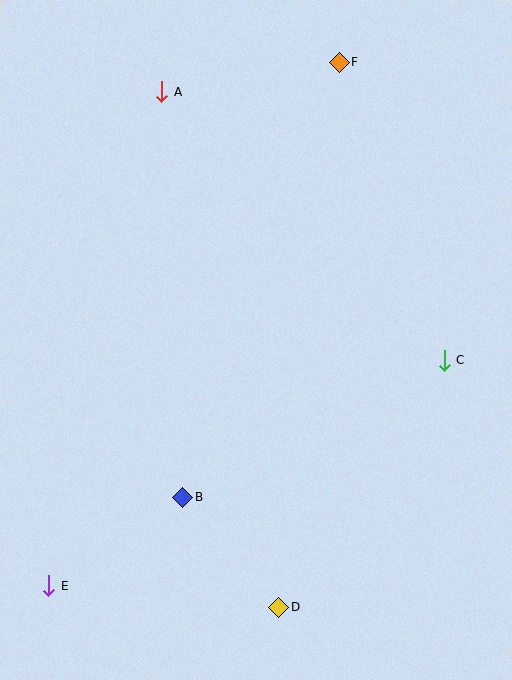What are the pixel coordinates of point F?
Point F is at (340, 62).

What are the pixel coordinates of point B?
Point B is at (183, 497).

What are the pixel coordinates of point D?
Point D is at (279, 607).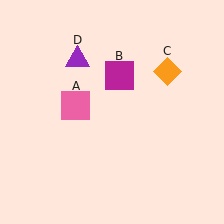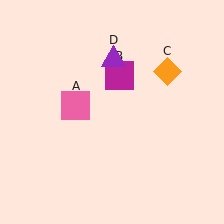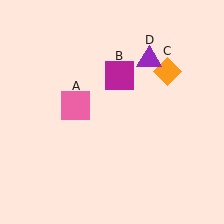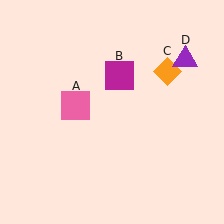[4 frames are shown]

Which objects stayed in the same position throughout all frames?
Pink square (object A) and magenta square (object B) and orange diamond (object C) remained stationary.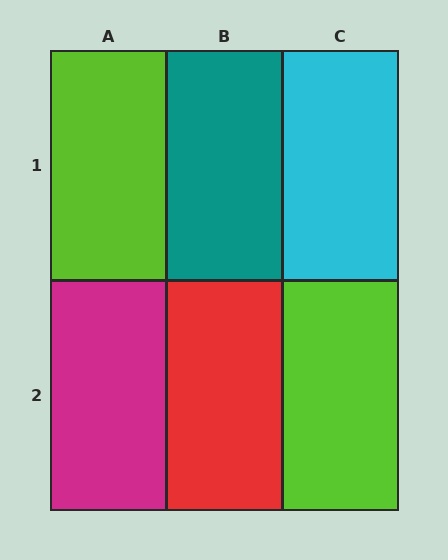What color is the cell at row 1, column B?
Teal.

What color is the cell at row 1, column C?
Cyan.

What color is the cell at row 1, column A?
Lime.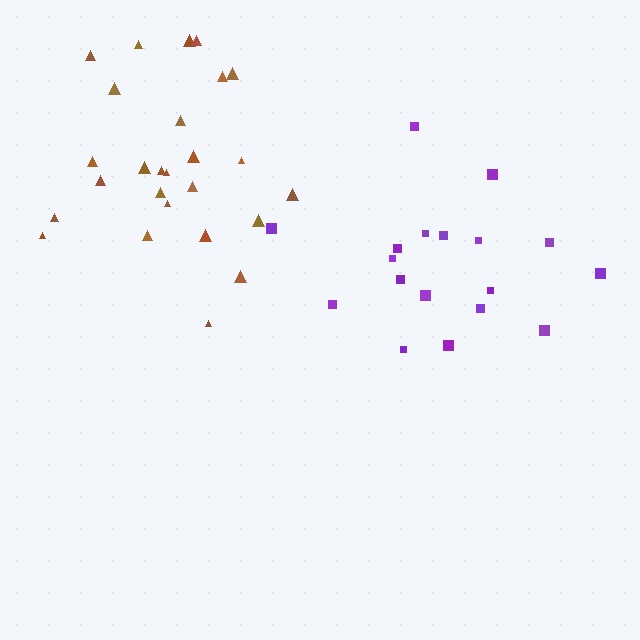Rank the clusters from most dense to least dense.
brown, purple.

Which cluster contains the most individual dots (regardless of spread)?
Brown (26).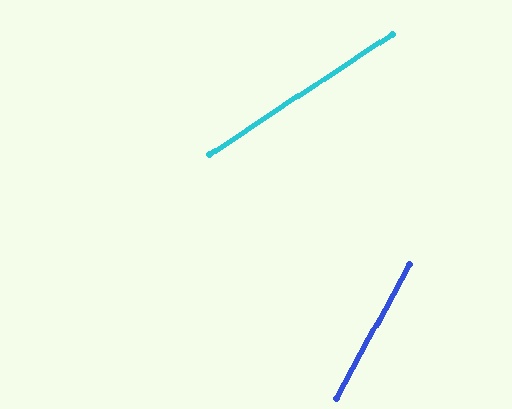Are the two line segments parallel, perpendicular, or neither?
Neither parallel nor perpendicular — they differ by about 28°.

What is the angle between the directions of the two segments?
Approximately 28 degrees.